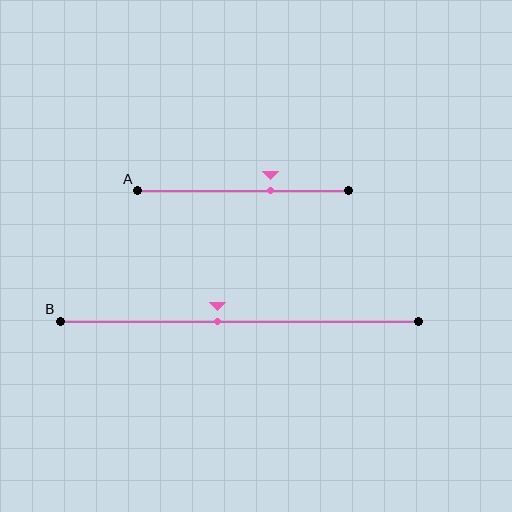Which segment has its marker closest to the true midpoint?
Segment B has its marker closest to the true midpoint.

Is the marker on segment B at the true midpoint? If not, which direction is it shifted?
No, the marker on segment B is shifted to the left by about 6% of the segment length.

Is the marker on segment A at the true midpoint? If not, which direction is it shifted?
No, the marker on segment A is shifted to the right by about 13% of the segment length.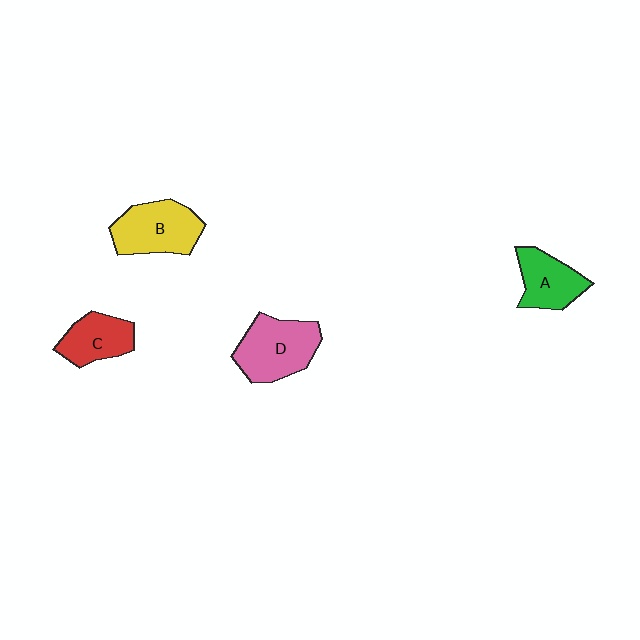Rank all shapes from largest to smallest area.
From largest to smallest: D (pink), B (yellow), A (green), C (red).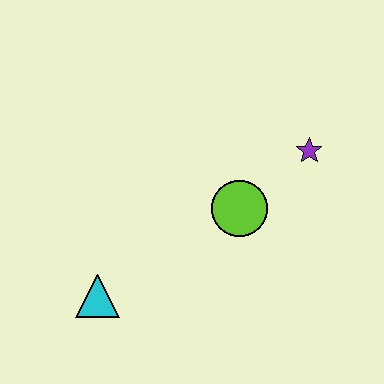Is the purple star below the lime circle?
No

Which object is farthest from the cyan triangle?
The purple star is farthest from the cyan triangle.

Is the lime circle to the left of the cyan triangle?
No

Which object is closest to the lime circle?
The purple star is closest to the lime circle.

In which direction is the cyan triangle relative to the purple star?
The cyan triangle is to the left of the purple star.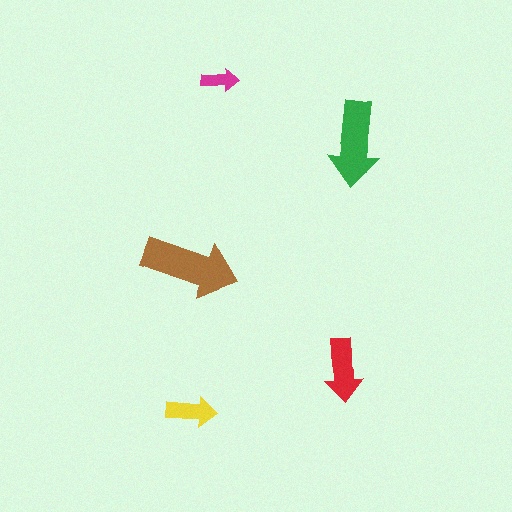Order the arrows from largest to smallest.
the brown one, the green one, the red one, the yellow one, the magenta one.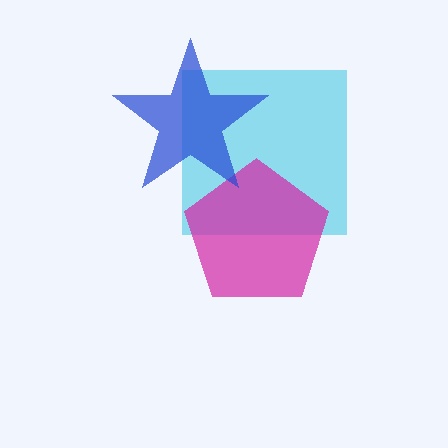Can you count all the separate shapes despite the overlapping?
Yes, there are 3 separate shapes.